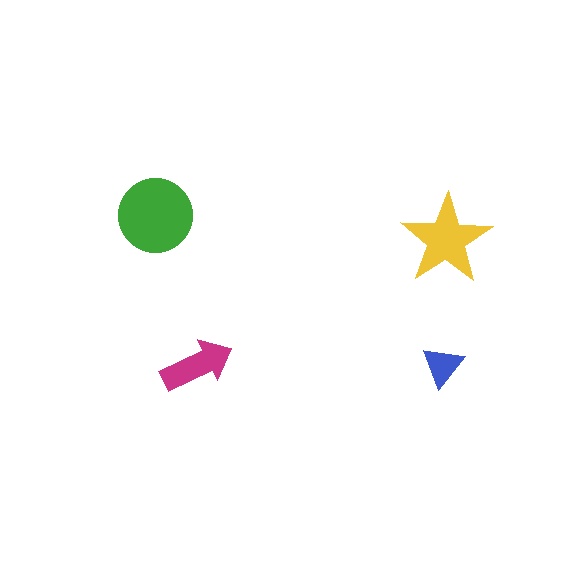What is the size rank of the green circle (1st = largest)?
1st.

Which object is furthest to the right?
The yellow star is rightmost.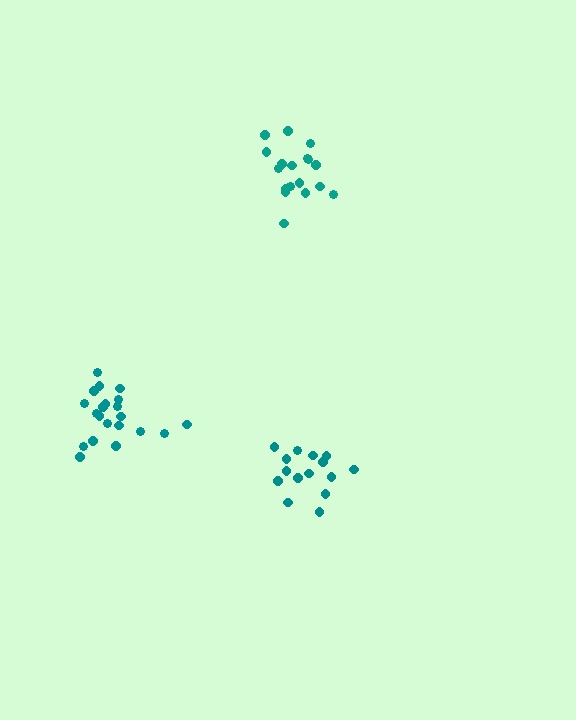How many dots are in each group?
Group 1: 18 dots, Group 2: 21 dots, Group 3: 15 dots (54 total).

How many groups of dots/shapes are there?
There are 3 groups.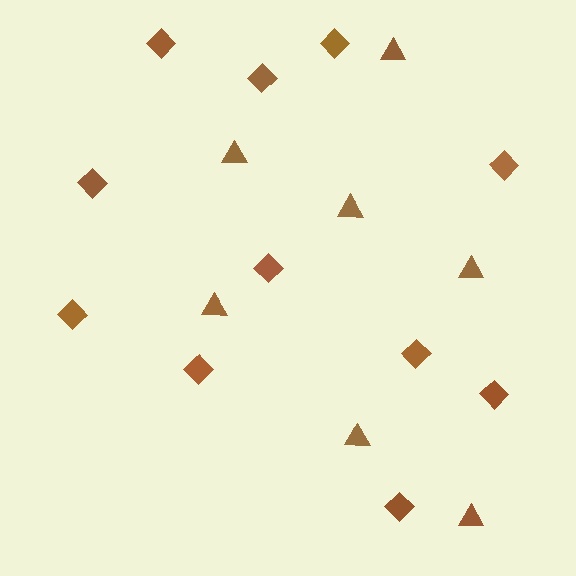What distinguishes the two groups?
There are 2 groups: one group of triangles (7) and one group of diamonds (11).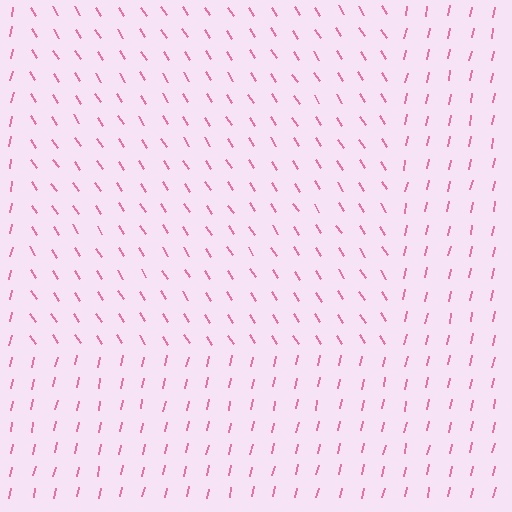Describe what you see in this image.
The image is filled with small pink line segments. A rectangle region in the image has lines oriented differently from the surrounding lines, creating a visible texture boundary.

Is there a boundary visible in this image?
Yes, there is a texture boundary formed by a change in line orientation.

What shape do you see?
I see a rectangle.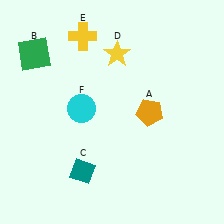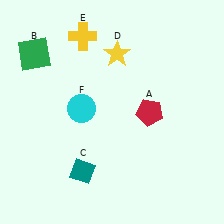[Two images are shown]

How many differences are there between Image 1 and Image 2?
There is 1 difference between the two images.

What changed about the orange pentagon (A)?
In Image 1, A is orange. In Image 2, it changed to red.